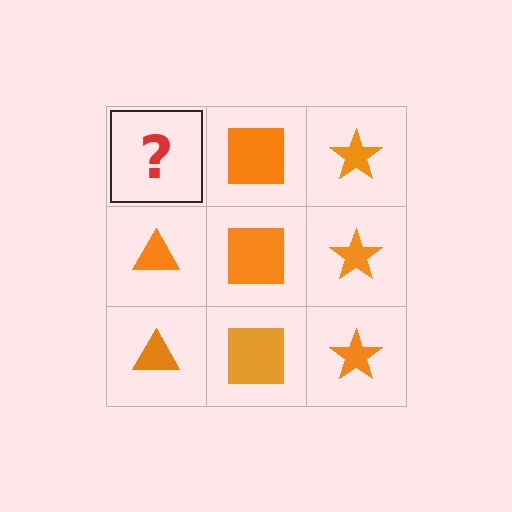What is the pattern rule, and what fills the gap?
The rule is that each column has a consistent shape. The gap should be filled with an orange triangle.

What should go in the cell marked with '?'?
The missing cell should contain an orange triangle.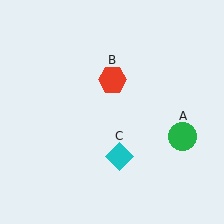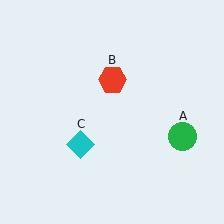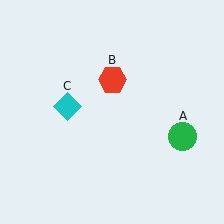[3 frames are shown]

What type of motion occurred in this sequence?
The cyan diamond (object C) rotated clockwise around the center of the scene.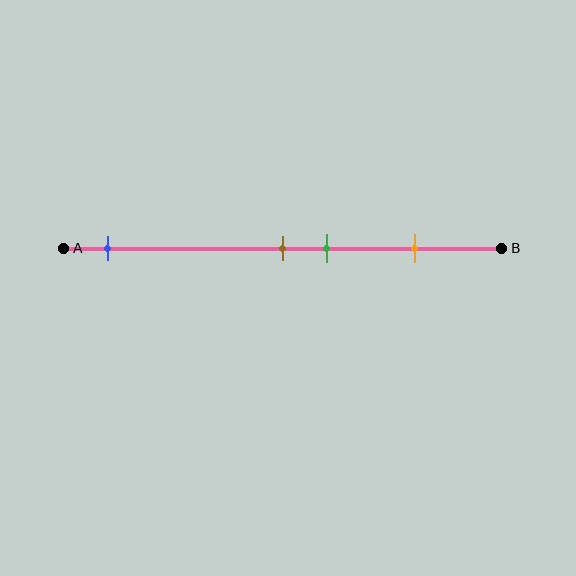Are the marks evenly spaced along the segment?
No, the marks are not evenly spaced.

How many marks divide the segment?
There are 4 marks dividing the segment.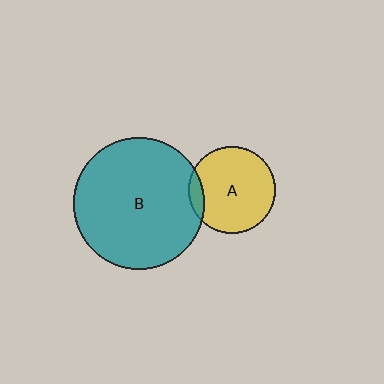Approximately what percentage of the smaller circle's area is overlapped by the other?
Approximately 10%.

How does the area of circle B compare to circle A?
Approximately 2.3 times.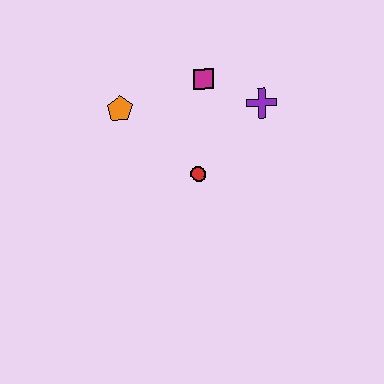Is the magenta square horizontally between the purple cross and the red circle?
Yes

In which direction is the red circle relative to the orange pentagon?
The red circle is to the right of the orange pentagon.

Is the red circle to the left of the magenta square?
Yes